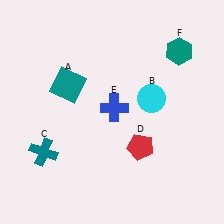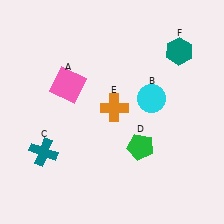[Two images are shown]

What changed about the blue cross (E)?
In Image 1, E is blue. In Image 2, it changed to orange.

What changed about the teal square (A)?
In Image 1, A is teal. In Image 2, it changed to pink.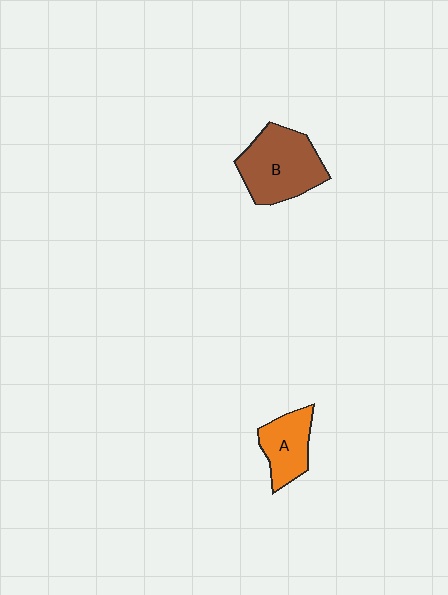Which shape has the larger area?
Shape B (brown).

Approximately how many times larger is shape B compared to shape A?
Approximately 1.6 times.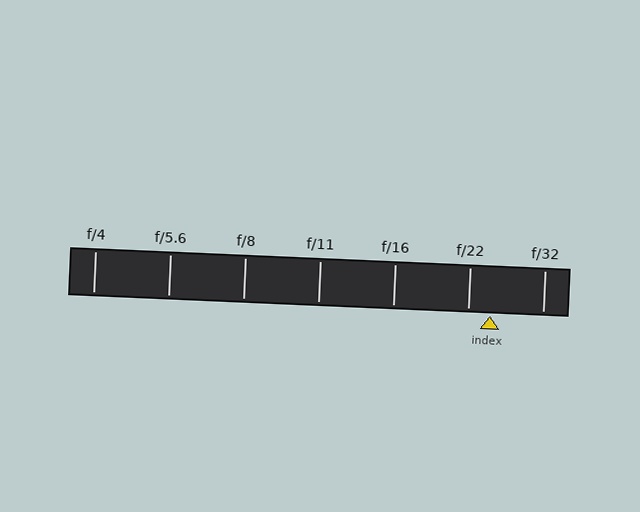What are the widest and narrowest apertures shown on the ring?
The widest aperture shown is f/4 and the narrowest is f/32.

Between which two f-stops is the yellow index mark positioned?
The index mark is between f/22 and f/32.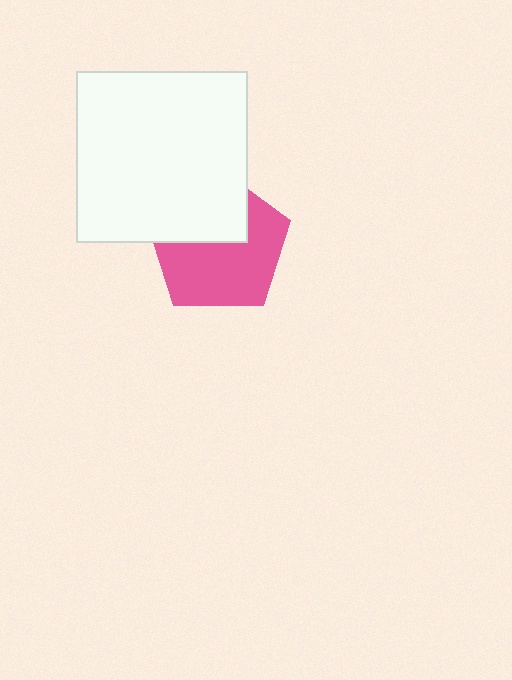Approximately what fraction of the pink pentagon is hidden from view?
Roughly 39% of the pink pentagon is hidden behind the white square.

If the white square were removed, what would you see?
You would see the complete pink pentagon.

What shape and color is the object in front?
The object in front is a white square.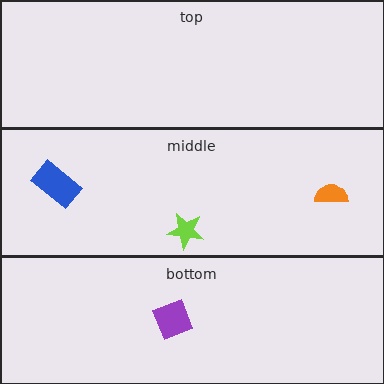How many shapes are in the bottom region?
1.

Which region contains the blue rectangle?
The middle region.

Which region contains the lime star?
The middle region.